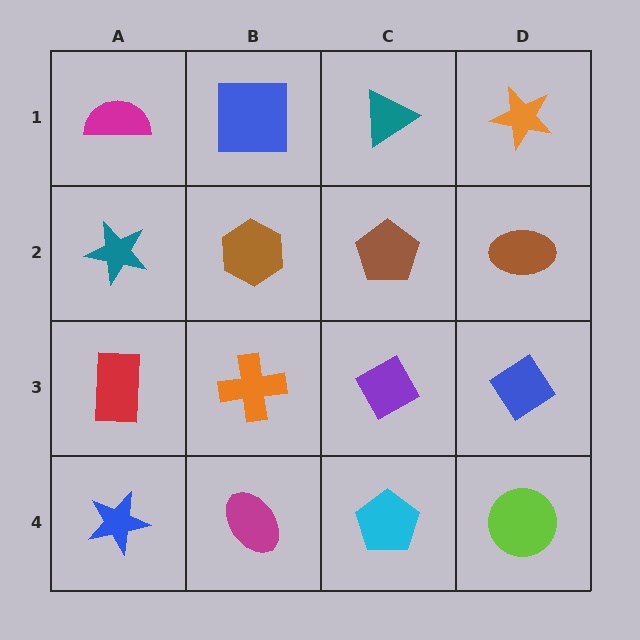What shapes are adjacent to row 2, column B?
A blue square (row 1, column B), an orange cross (row 3, column B), a teal star (row 2, column A), a brown pentagon (row 2, column C).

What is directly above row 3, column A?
A teal star.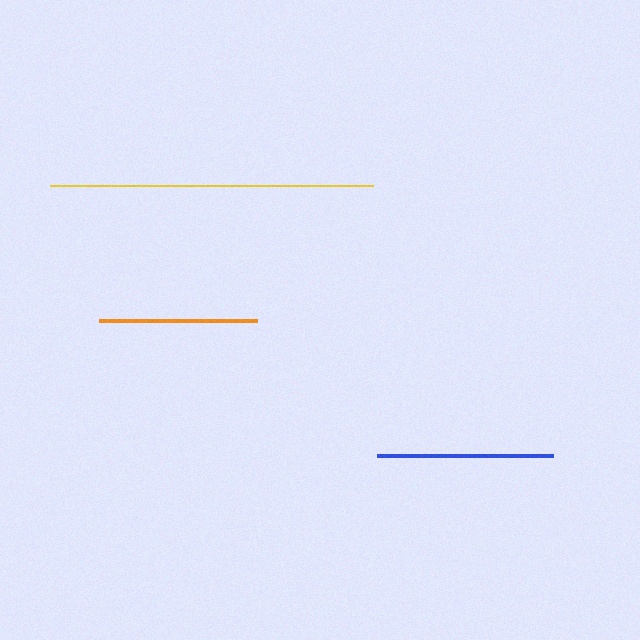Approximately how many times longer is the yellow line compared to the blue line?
The yellow line is approximately 1.8 times the length of the blue line.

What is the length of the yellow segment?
The yellow segment is approximately 323 pixels long.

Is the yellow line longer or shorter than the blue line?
The yellow line is longer than the blue line.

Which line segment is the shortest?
The orange line is the shortest at approximately 158 pixels.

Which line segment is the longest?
The yellow line is the longest at approximately 323 pixels.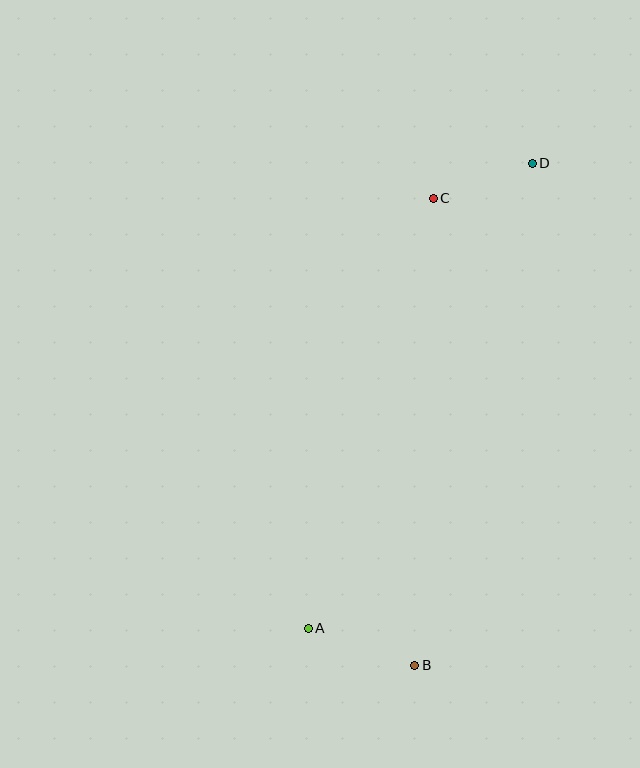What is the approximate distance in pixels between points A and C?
The distance between A and C is approximately 448 pixels.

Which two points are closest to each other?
Points C and D are closest to each other.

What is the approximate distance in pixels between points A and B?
The distance between A and B is approximately 112 pixels.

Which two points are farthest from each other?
Points A and D are farthest from each other.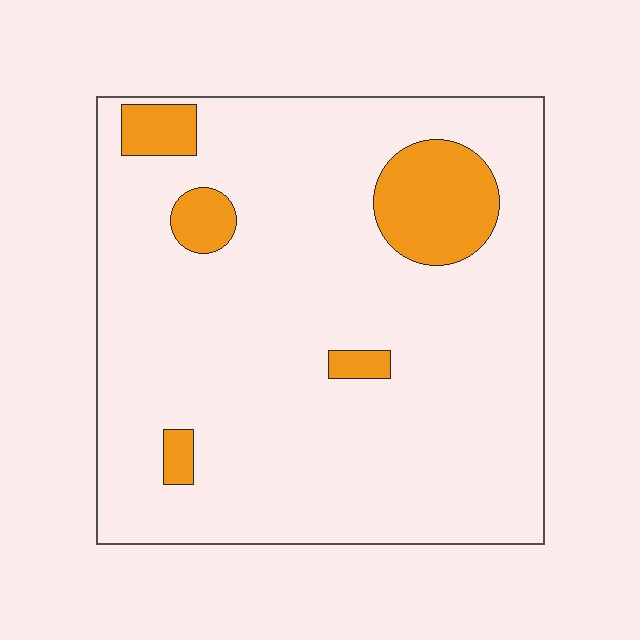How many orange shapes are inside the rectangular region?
5.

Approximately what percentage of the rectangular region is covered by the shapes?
Approximately 10%.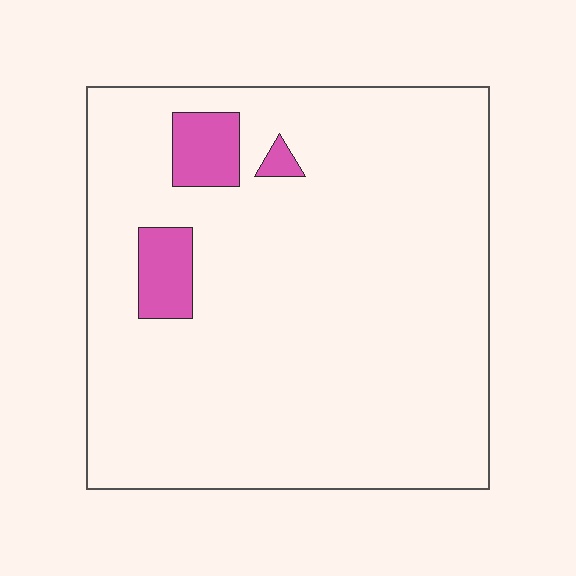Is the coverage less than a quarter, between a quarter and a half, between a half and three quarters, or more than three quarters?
Less than a quarter.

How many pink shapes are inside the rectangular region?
3.